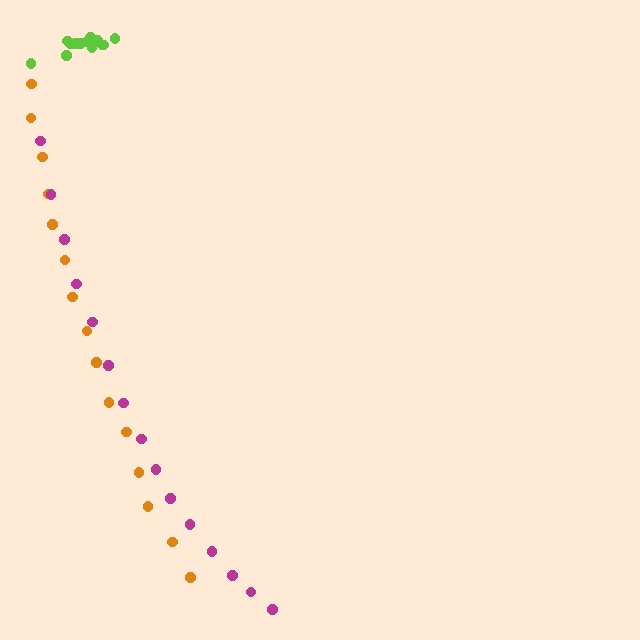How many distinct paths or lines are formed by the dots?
There are 3 distinct paths.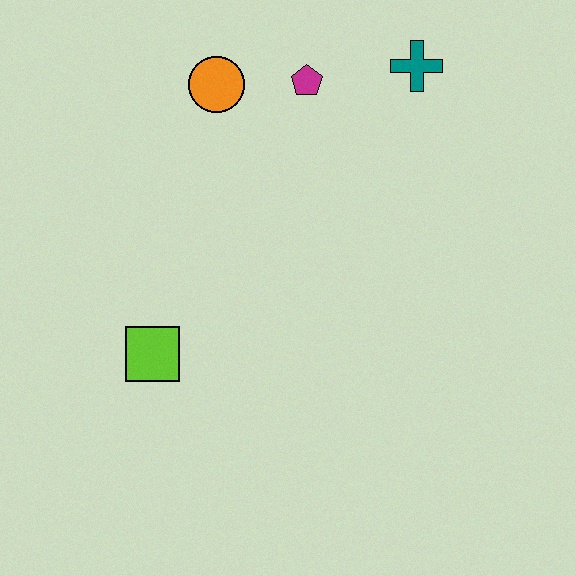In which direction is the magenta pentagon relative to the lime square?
The magenta pentagon is above the lime square.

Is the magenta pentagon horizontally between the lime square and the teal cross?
Yes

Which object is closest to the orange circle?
The magenta pentagon is closest to the orange circle.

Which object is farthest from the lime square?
The teal cross is farthest from the lime square.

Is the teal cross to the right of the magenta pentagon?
Yes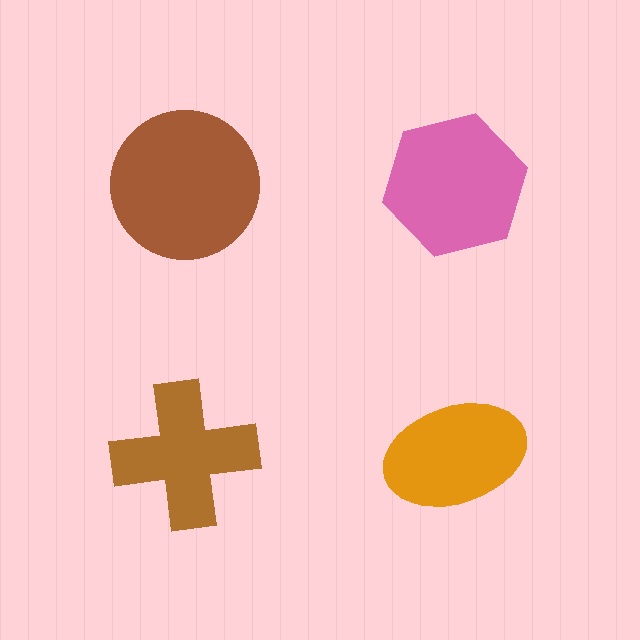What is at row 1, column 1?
A brown circle.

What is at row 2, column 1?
A brown cross.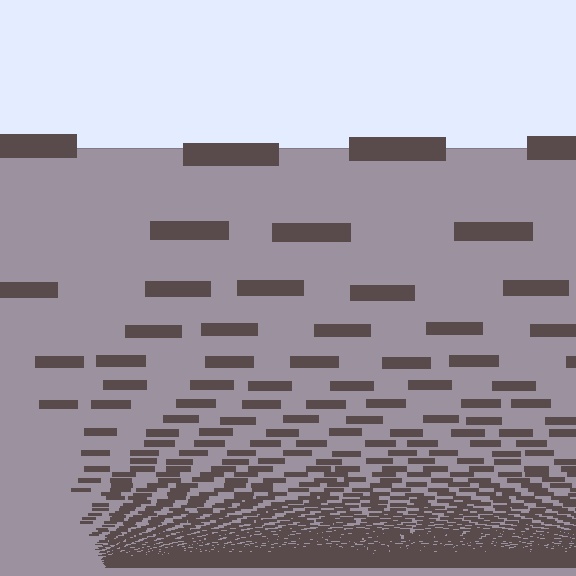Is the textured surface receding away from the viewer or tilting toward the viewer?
The surface appears to tilt toward the viewer. Texture elements get larger and sparser toward the top.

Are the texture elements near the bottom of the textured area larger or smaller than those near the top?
Smaller. The gradient is inverted — elements near the bottom are smaller and denser.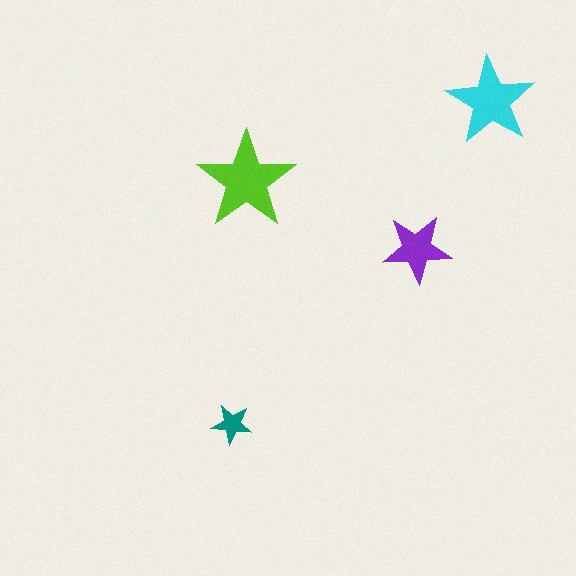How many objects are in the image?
There are 4 objects in the image.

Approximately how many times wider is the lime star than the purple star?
About 1.5 times wider.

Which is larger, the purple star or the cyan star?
The cyan one.